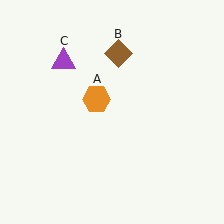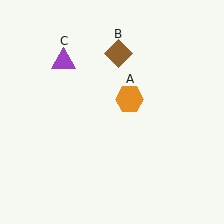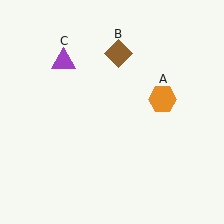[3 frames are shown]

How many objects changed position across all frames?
1 object changed position: orange hexagon (object A).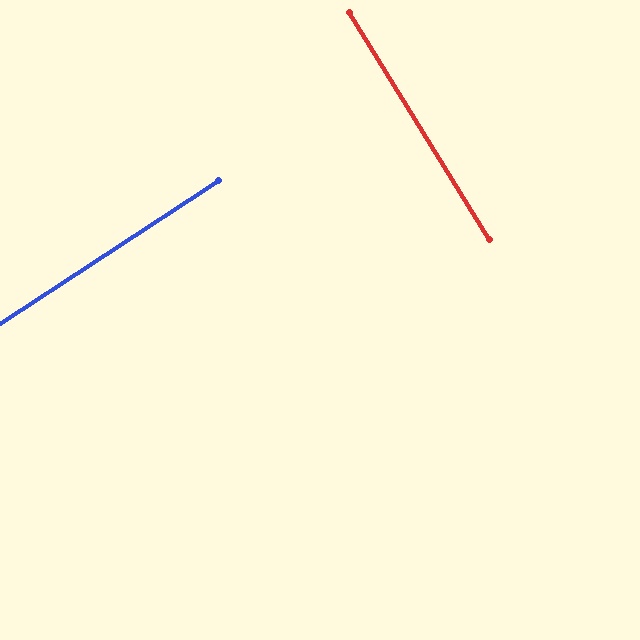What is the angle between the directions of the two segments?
Approximately 89 degrees.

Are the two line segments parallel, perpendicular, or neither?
Perpendicular — they meet at approximately 89°.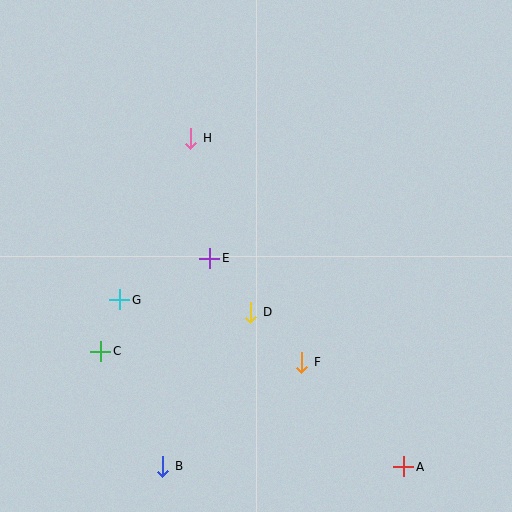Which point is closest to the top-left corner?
Point H is closest to the top-left corner.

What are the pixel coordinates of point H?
Point H is at (191, 138).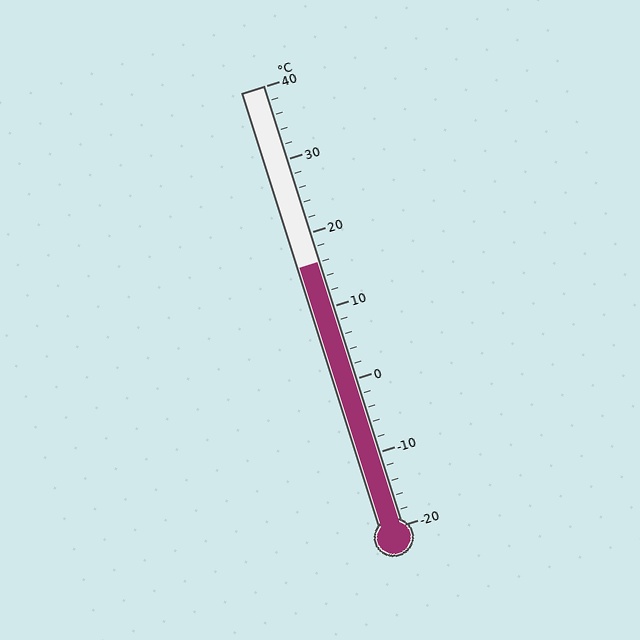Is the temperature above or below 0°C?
The temperature is above 0°C.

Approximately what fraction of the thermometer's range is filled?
The thermometer is filled to approximately 60% of its range.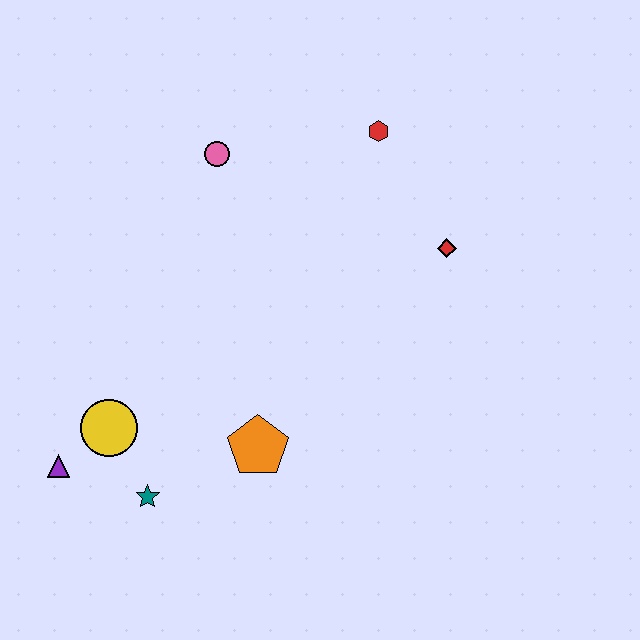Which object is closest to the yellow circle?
The purple triangle is closest to the yellow circle.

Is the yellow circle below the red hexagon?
Yes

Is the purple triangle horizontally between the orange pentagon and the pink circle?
No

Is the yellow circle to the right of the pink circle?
No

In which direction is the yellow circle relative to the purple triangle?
The yellow circle is to the right of the purple triangle.